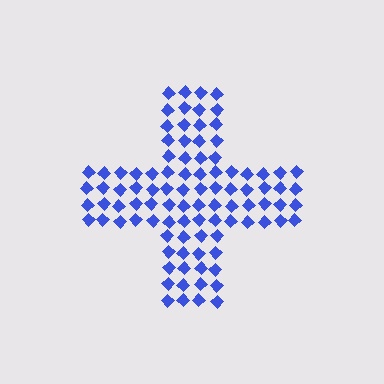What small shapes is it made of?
It is made of small diamonds.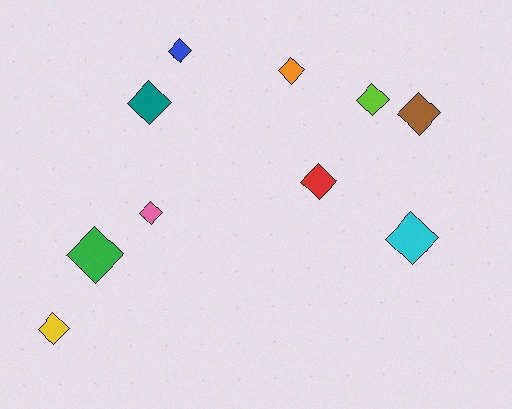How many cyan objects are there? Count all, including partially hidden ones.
There is 1 cyan object.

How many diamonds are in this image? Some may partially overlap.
There are 10 diamonds.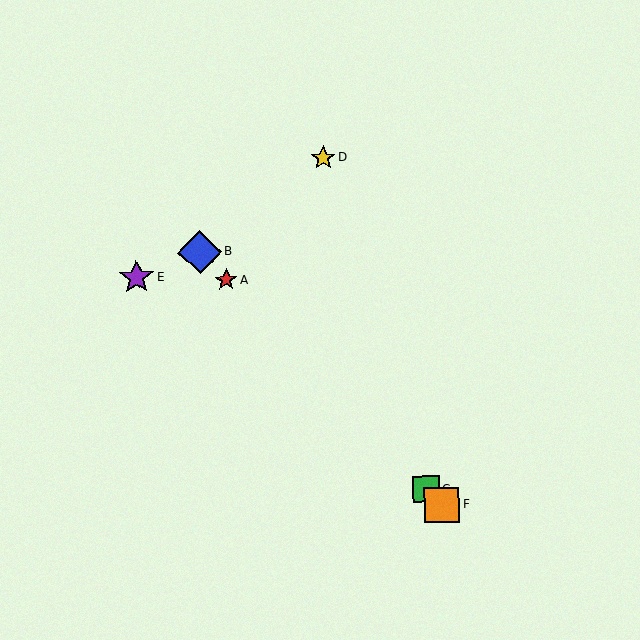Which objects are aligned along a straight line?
Objects A, B, C, F are aligned along a straight line.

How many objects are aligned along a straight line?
4 objects (A, B, C, F) are aligned along a straight line.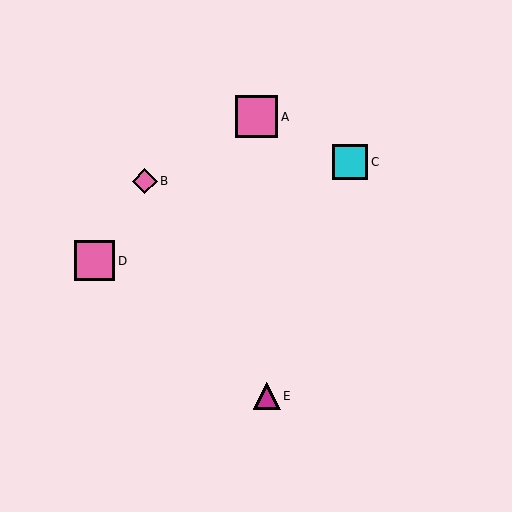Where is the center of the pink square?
The center of the pink square is at (257, 117).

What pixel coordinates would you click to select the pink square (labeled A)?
Click at (257, 117) to select the pink square A.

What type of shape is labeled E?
Shape E is a magenta triangle.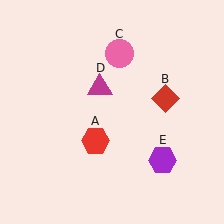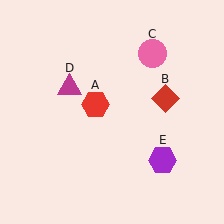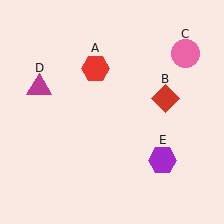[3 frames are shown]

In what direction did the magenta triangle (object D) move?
The magenta triangle (object D) moved left.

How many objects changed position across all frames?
3 objects changed position: red hexagon (object A), pink circle (object C), magenta triangle (object D).